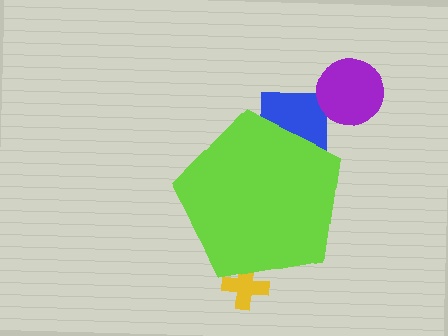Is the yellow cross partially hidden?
Yes, the yellow cross is partially hidden behind the lime pentagon.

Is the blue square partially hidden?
Yes, the blue square is partially hidden behind the lime pentagon.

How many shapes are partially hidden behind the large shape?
2 shapes are partially hidden.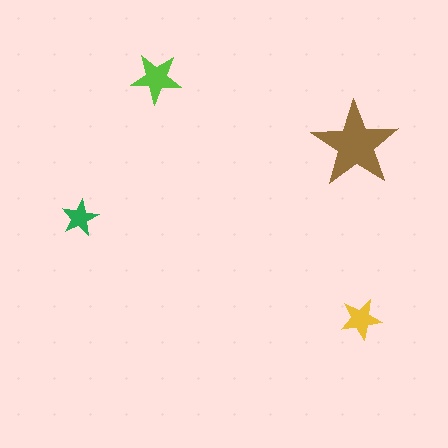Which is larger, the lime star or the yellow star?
The lime one.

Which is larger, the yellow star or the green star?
The yellow one.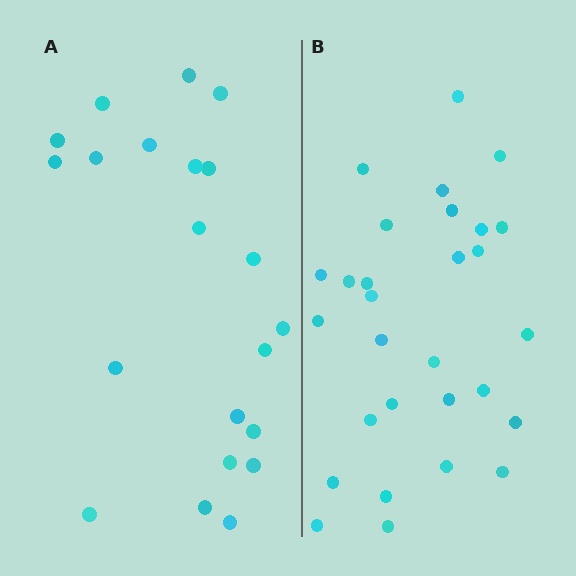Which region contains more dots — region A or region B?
Region B (the right region) has more dots.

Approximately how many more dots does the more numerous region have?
Region B has roughly 8 or so more dots than region A.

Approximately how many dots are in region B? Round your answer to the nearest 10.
About 30 dots. (The exact count is 29, which rounds to 30.)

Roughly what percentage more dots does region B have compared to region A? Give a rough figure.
About 40% more.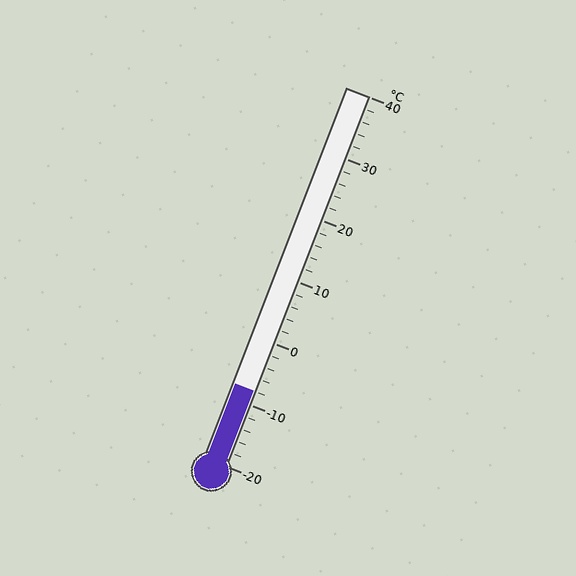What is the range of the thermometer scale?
The thermometer scale ranges from -20°C to 40°C.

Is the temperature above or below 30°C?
The temperature is below 30°C.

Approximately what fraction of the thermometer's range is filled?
The thermometer is filled to approximately 20% of its range.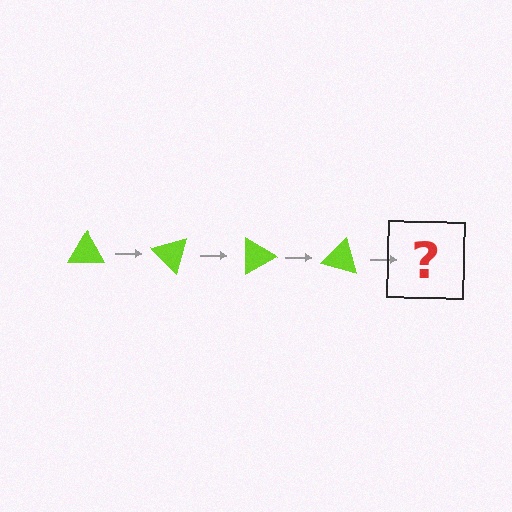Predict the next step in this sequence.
The next step is a lime triangle rotated 180 degrees.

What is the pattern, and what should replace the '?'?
The pattern is that the triangle rotates 45 degrees each step. The '?' should be a lime triangle rotated 180 degrees.